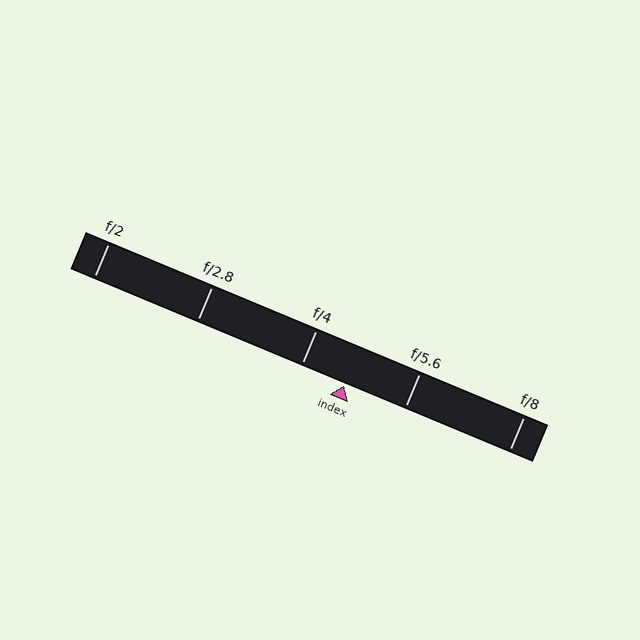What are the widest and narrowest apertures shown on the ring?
The widest aperture shown is f/2 and the narrowest is f/8.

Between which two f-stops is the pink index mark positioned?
The index mark is between f/4 and f/5.6.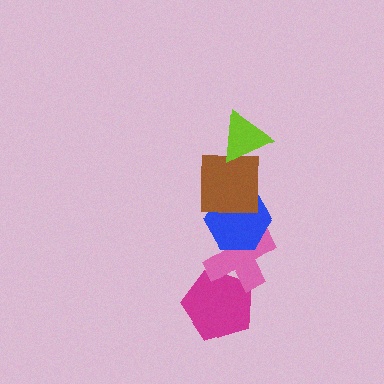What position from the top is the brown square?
The brown square is 2nd from the top.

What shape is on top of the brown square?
The lime triangle is on top of the brown square.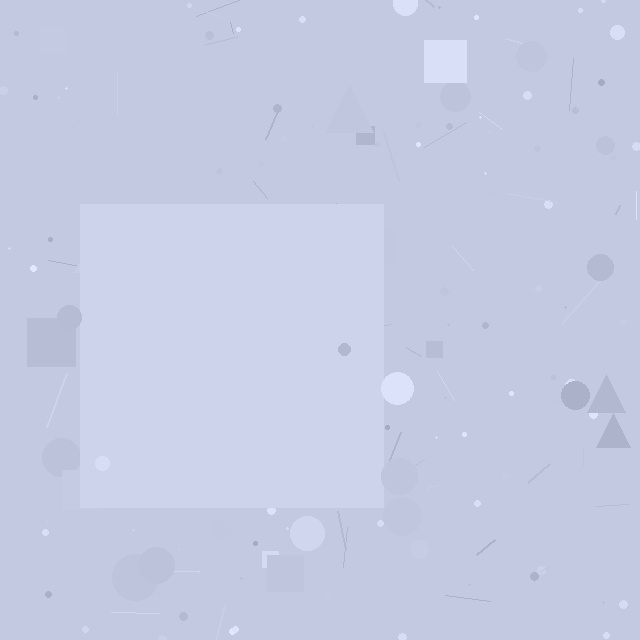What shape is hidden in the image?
A square is hidden in the image.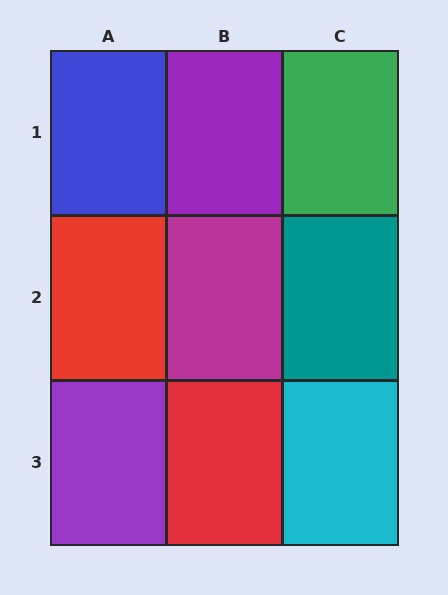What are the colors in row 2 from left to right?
Red, magenta, teal.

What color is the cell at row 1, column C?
Green.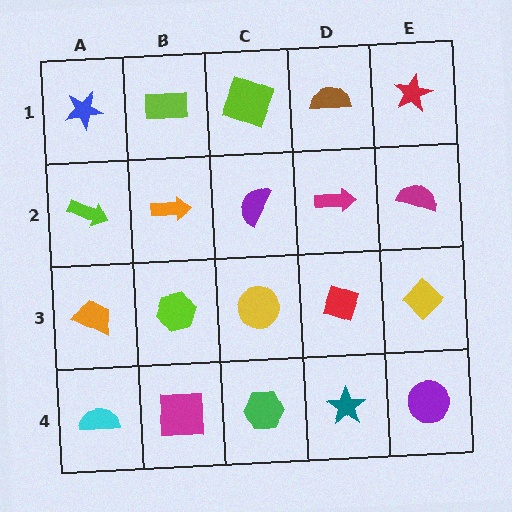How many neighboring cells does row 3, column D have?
4.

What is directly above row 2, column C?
A lime square.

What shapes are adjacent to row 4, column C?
A yellow circle (row 3, column C), a magenta square (row 4, column B), a teal star (row 4, column D).